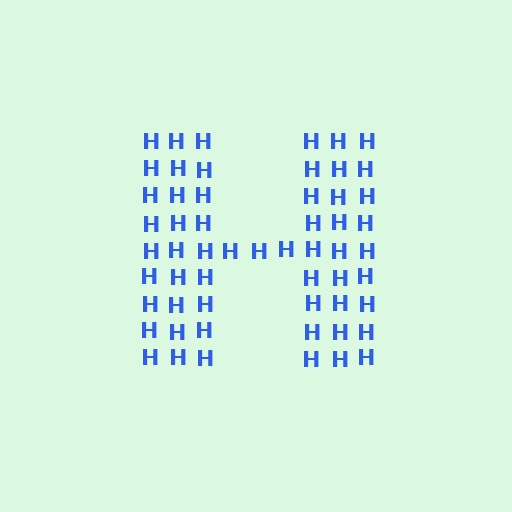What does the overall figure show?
The overall figure shows the letter H.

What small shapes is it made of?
It is made of small letter H's.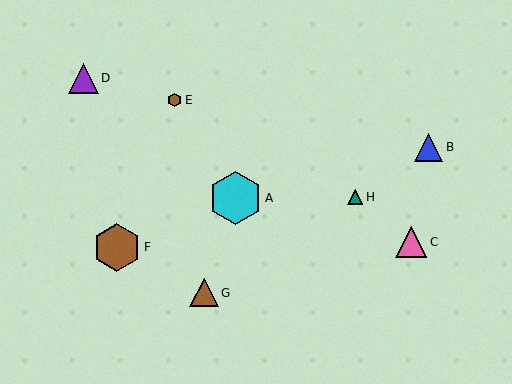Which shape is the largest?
The cyan hexagon (labeled A) is the largest.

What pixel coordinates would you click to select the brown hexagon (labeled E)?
Click at (175, 100) to select the brown hexagon E.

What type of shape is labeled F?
Shape F is a brown hexagon.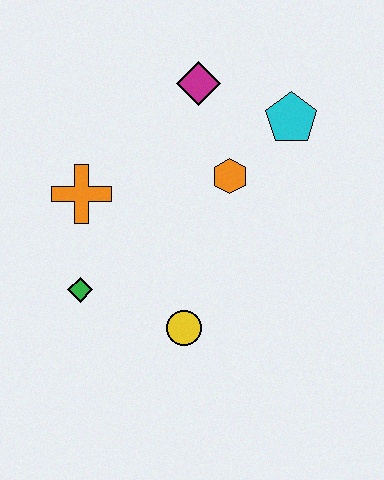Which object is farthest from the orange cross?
The cyan pentagon is farthest from the orange cross.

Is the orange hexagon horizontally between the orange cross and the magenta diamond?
No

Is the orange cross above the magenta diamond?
No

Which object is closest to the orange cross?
The green diamond is closest to the orange cross.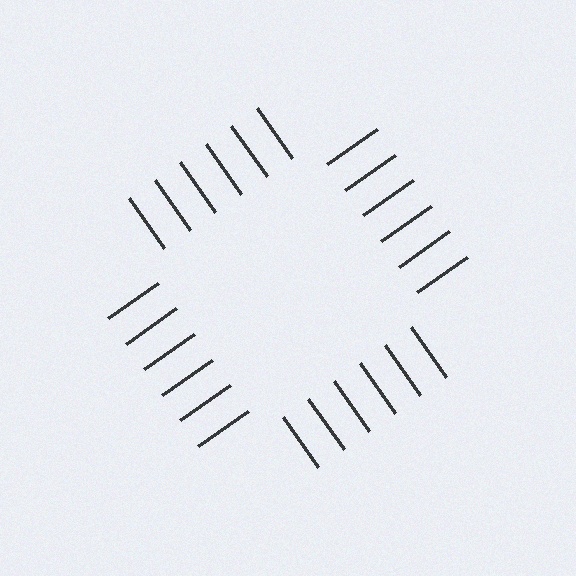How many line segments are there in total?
24 — 6 along each of the 4 edges.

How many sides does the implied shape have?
4 sides — the line-ends trace a square.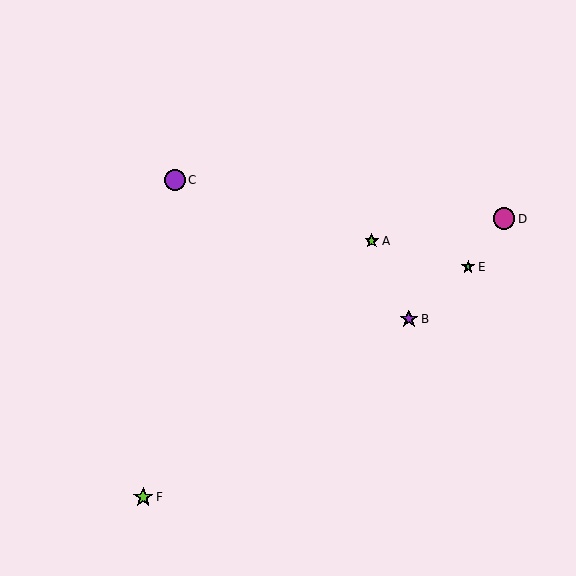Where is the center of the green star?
The center of the green star is at (468, 267).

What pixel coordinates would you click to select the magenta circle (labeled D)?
Click at (504, 219) to select the magenta circle D.